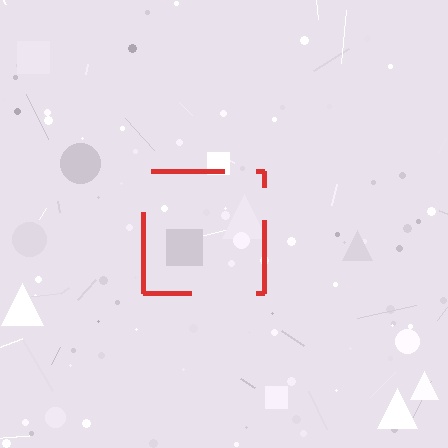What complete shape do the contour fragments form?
The contour fragments form a square.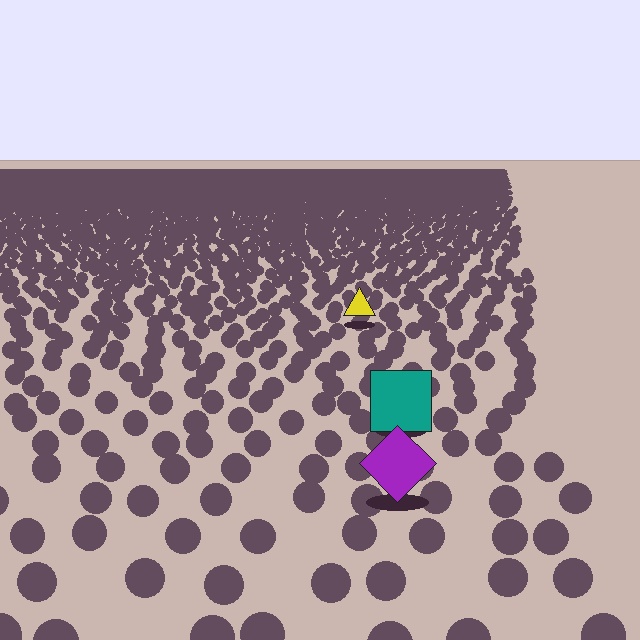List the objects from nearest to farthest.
From nearest to farthest: the purple diamond, the teal square, the yellow triangle.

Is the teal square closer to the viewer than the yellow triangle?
Yes. The teal square is closer — you can tell from the texture gradient: the ground texture is coarser near it.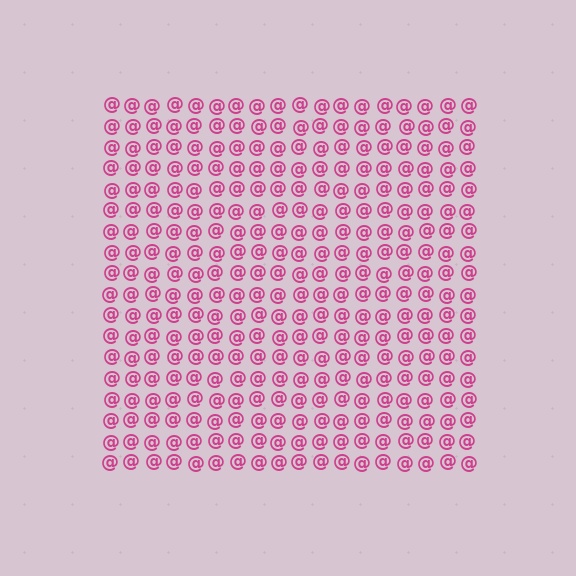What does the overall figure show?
The overall figure shows a square.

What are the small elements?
The small elements are at signs.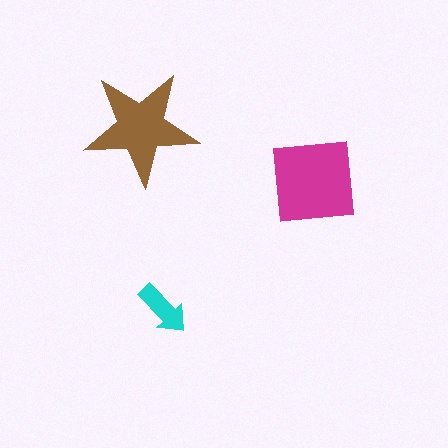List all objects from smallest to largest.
The cyan arrow, the brown star, the magenta square.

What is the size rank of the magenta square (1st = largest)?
1st.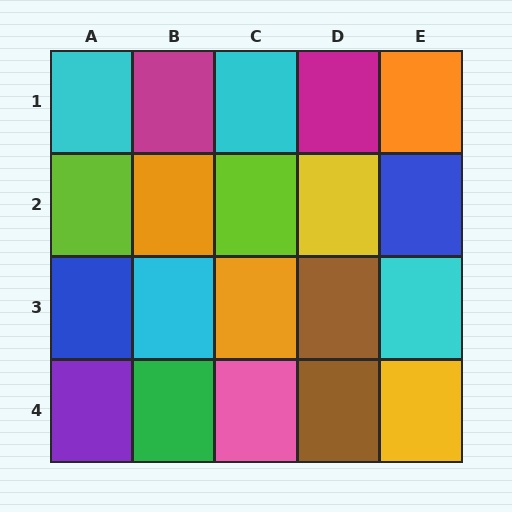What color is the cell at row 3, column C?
Orange.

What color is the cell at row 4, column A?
Purple.